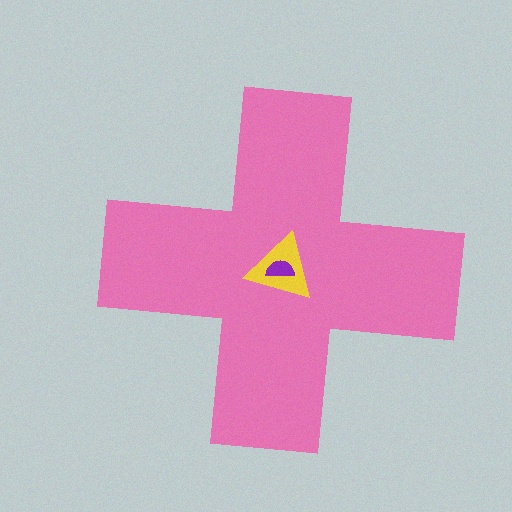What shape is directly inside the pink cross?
The yellow triangle.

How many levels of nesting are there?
3.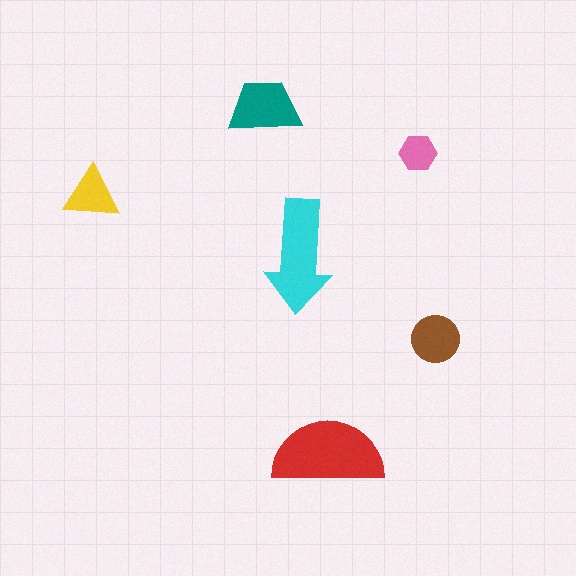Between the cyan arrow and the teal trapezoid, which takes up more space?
The cyan arrow.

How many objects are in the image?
There are 6 objects in the image.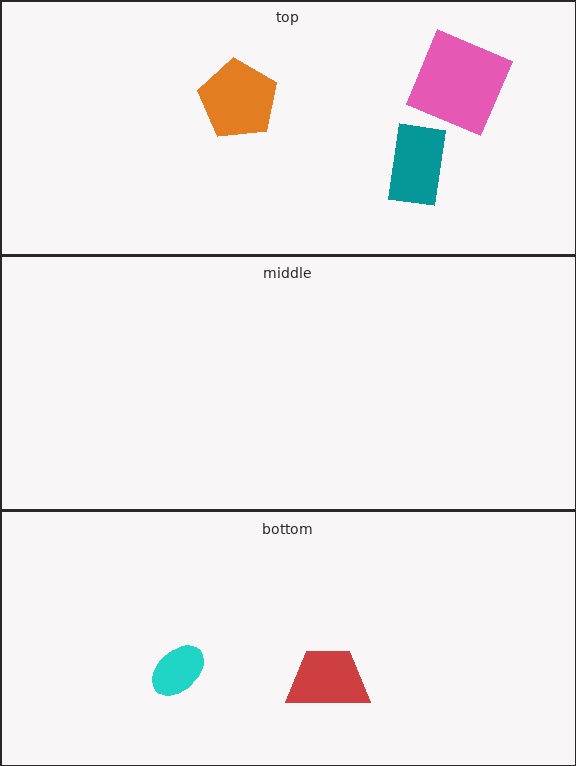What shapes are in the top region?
The orange pentagon, the pink square, the teal rectangle.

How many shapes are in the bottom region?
2.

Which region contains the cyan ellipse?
The bottom region.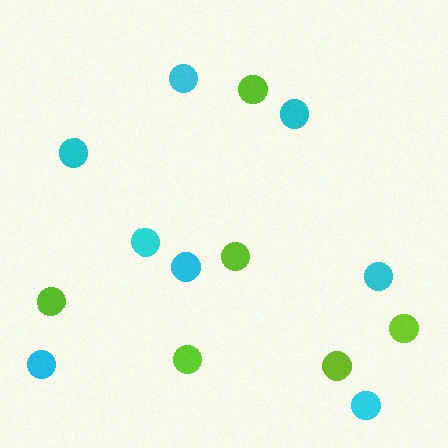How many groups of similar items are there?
There are 2 groups: one group of cyan circles (8) and one group of lime circles (6).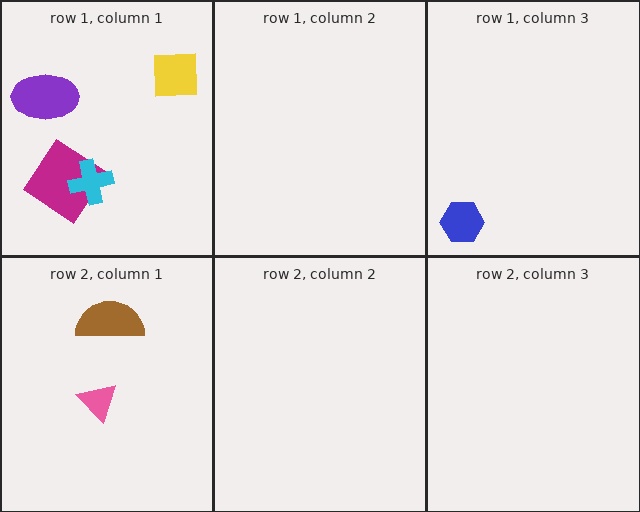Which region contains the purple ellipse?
The row 1, column 1 region.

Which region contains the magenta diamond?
The row 1, column 1 region.